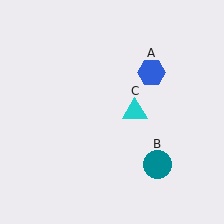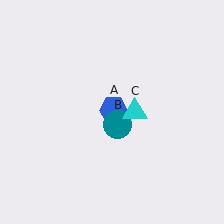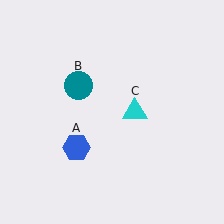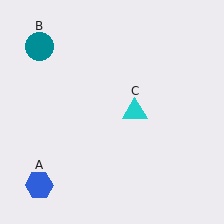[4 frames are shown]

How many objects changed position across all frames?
2 objects changed position: blue hexagon (object A), teal circle (object B).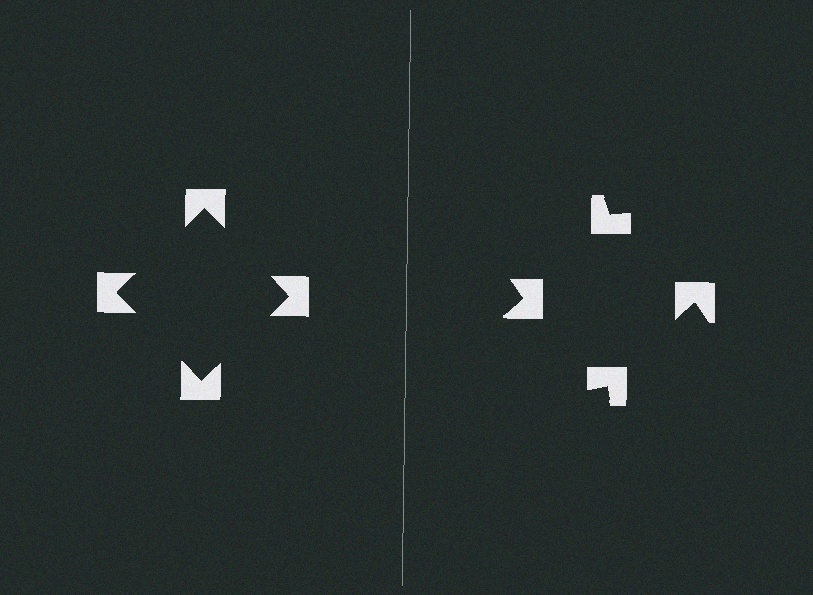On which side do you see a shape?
An illusory square appears on the left side. On the right side the wedge cuts are rotated, so no coherent shape forms.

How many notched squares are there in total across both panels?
8 — 4 on each side.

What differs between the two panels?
The notched squares are positioned identically on both sides; only the wedge orientations differ. On the left they align to a square; on the right they are misaligned.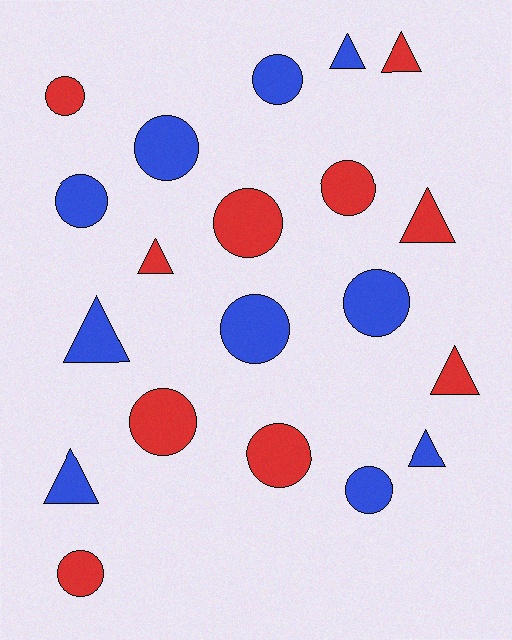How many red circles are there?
There are 6 red circles.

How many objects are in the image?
There are 20 objects.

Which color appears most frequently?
Blue, with 10 objects.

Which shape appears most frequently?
Circle, with 12 objects.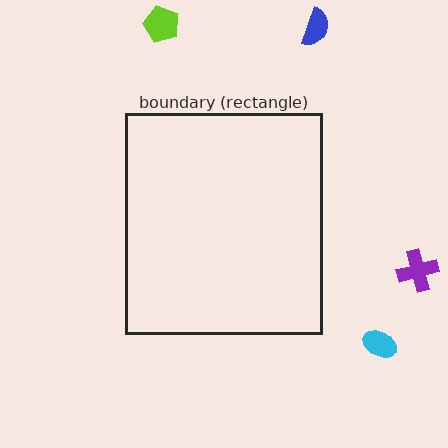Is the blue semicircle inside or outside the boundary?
Outside.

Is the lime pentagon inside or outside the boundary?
Outside.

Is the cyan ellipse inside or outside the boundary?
Outside.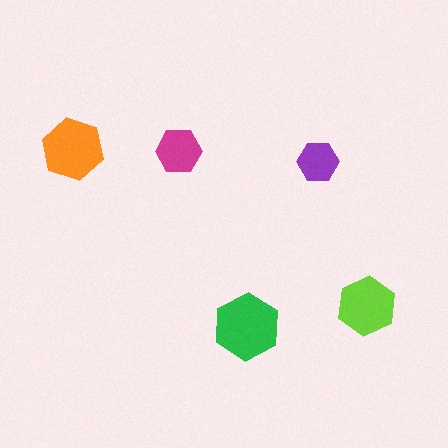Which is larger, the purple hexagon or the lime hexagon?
The lime one.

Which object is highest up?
The orange hexagon is topmost.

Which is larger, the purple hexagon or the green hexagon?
The green one.